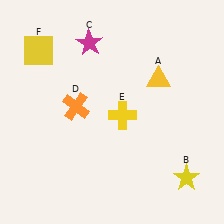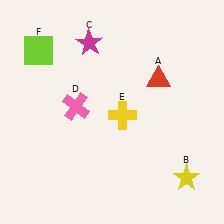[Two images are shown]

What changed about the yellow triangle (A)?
In Image 1, A is yellow. In Image 2, it changed to red.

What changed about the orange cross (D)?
In Image 1, D is orange. In Image 2, it changed to pink.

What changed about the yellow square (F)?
In Image 1, F is yellow. In Image 2, it changed to lime.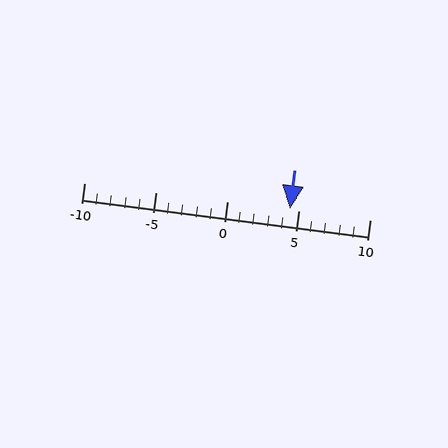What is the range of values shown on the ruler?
The ruler shows values from -10 to 10.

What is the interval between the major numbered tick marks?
The major tick marks are spaced 5 units apart.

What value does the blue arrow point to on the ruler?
The blue arrow points to approximately 4.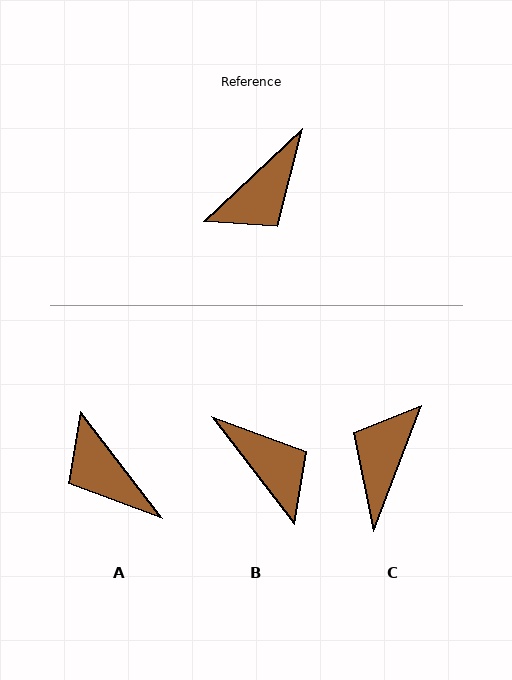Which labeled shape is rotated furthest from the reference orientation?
C, about 154 degrees away.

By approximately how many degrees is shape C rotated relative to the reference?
Approximately 154 degrees clockwise.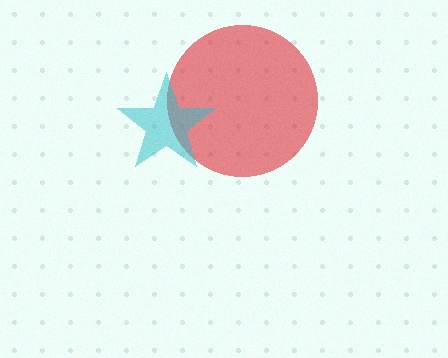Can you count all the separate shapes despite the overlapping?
Yes, there are 2 separate shapes.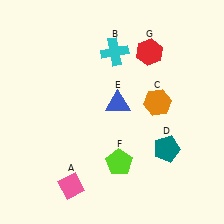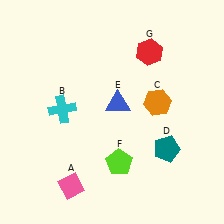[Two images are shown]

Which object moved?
The cyan cross (B) moved down.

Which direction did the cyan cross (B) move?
The cyan cross (B) moved down.